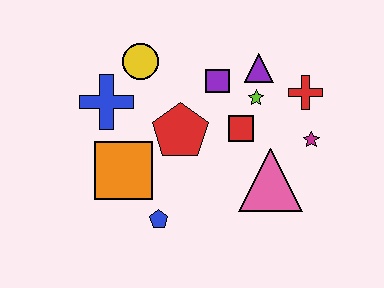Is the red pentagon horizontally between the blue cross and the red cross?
Yes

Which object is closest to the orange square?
The blue pentagon is closest to the orange square.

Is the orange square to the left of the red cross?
Yes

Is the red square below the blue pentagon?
No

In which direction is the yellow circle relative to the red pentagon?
The yellow circle is above the red pentagon.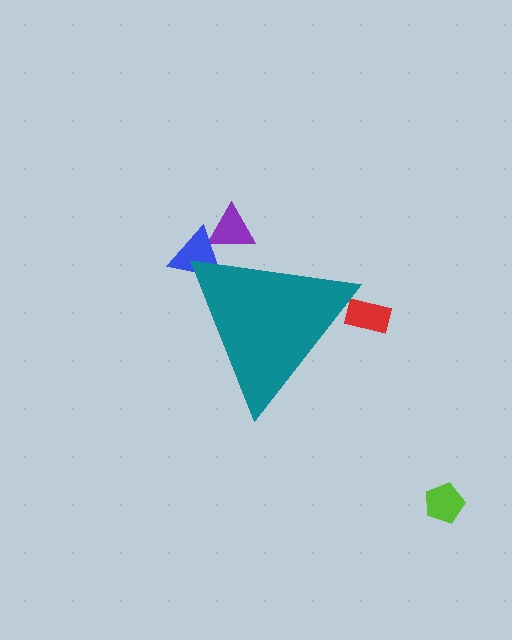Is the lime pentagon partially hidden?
No, the lime pentagon is fully visible.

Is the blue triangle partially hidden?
Yes, the blue triangle is partially hidden behind the teal triangle.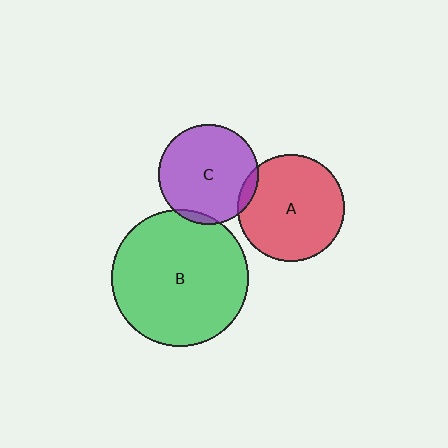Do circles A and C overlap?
Yes.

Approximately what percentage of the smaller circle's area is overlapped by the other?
Approximately 5%.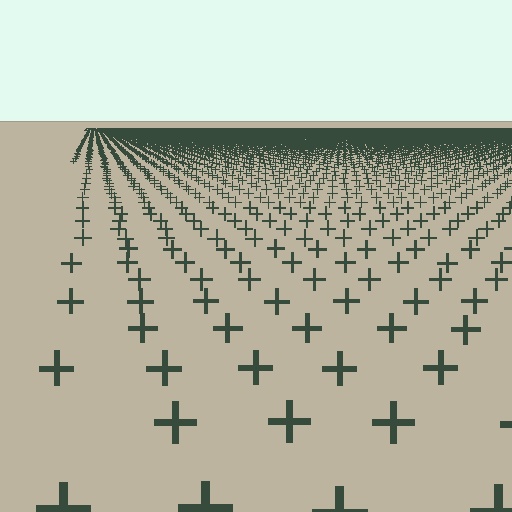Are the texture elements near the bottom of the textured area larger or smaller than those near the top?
Larger. Near the bottom, elements are closer to the viewer and appear at a bigger on-screen size.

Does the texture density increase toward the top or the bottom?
Density increases toward the top.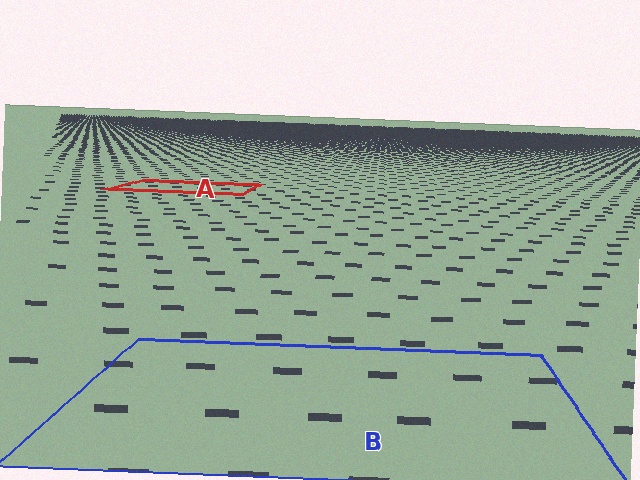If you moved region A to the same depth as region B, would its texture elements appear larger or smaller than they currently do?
They would appear larger. At a closer depth, the same texture elements are projected at a bigger on-screen size.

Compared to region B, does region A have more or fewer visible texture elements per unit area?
Region A has more texture elements per unit area — they are packed more densely because it is farther away.